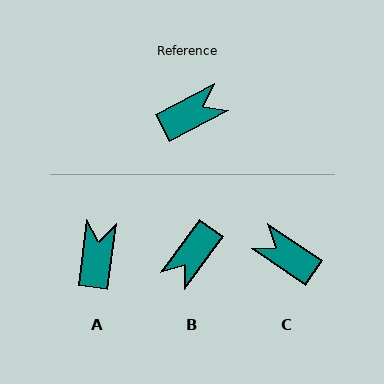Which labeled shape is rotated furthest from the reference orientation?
B, about 154 degrees away.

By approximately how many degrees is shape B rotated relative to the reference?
Approximately 154 degrees clockwise.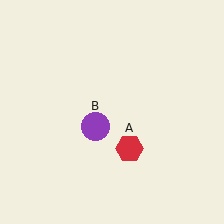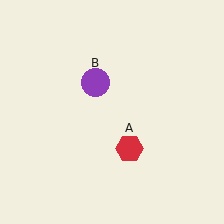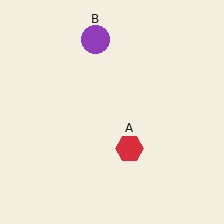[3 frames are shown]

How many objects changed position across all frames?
1 object changed position: purple circle (object B).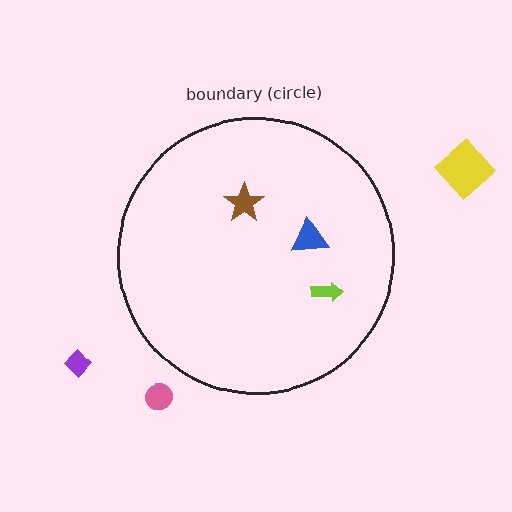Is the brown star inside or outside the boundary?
Inside.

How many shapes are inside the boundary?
3 inside, 3 outside.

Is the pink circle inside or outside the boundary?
Outside.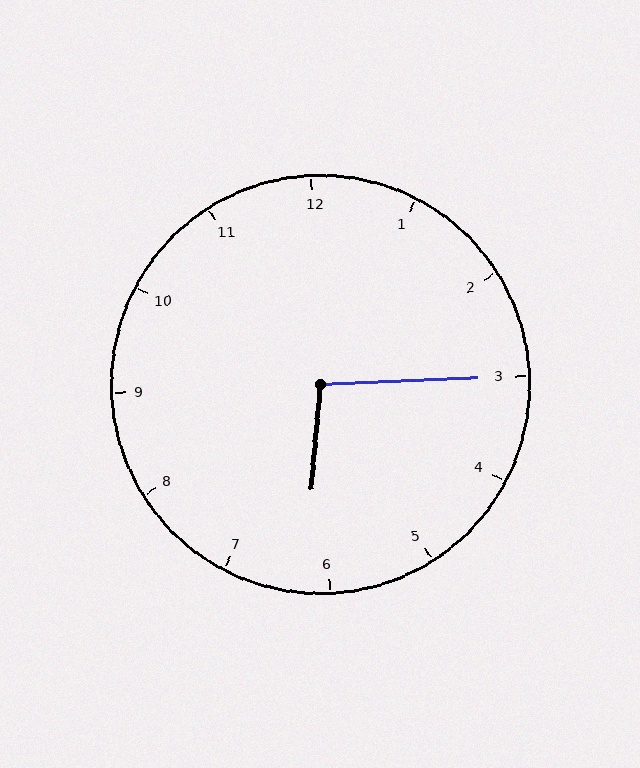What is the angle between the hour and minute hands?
Approximately 98 degrees.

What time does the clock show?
6:15.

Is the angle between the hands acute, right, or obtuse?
It is obtuse.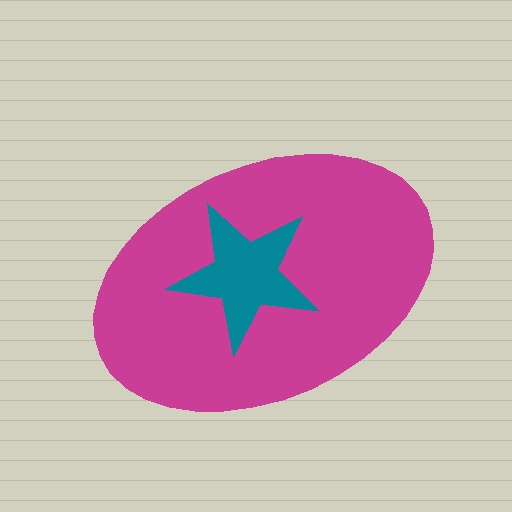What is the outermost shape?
The magenta ellipse.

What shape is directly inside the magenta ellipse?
The teal star.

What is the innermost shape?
The teal star.